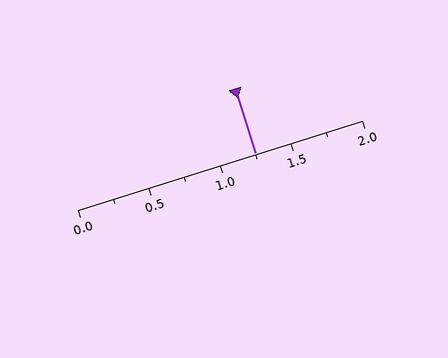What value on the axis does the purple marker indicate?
The marker indicates approximately 1.25.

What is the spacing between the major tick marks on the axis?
The major ticks are spaced 0.5 apart.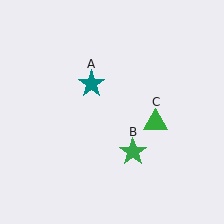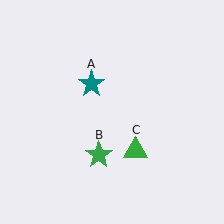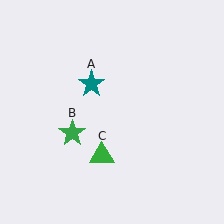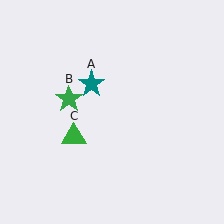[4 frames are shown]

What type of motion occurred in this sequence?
The green star (object B), green triangle (object C) rotated clockwise around the center of the scene.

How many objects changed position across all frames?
2 objects changed position: green star (object B), green triangle (object C).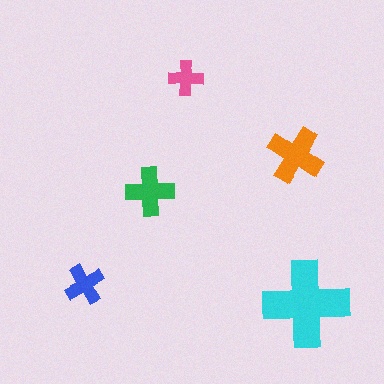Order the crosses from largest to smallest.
the cyan one, the orange one, the green one, the blue one, the pink one.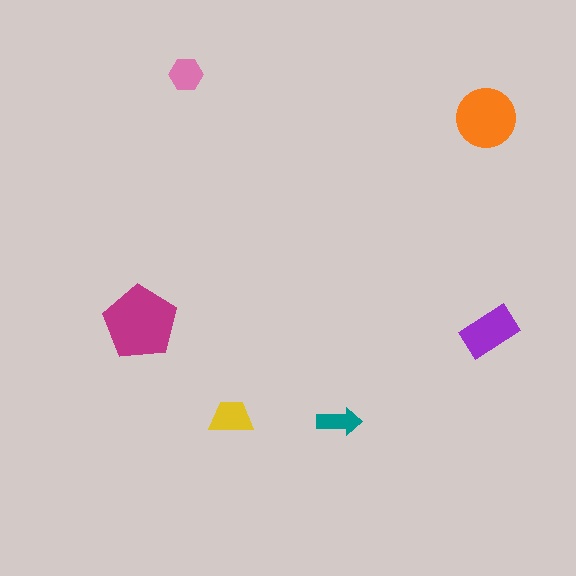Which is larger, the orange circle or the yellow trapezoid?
The orange circle.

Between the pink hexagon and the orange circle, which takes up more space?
The orange circle.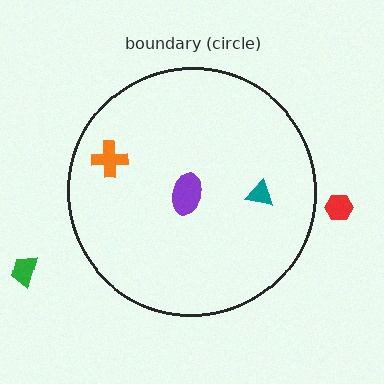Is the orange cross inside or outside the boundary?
Inside.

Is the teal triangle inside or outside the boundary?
Inside.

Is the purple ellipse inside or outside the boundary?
Inside.